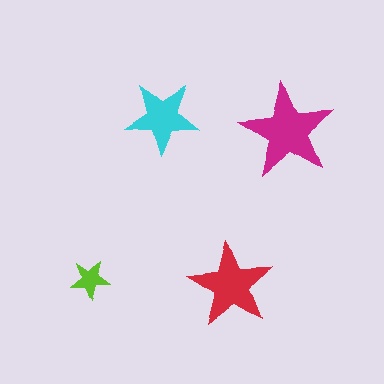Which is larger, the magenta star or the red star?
The magenta one.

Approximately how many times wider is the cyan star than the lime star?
About 2 times wider.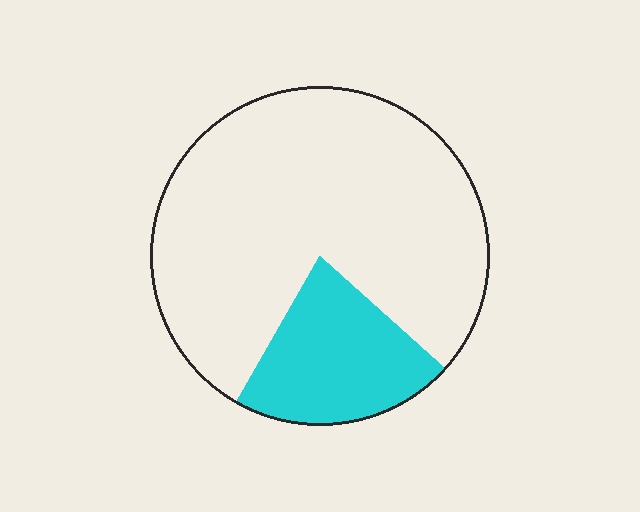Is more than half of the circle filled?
No.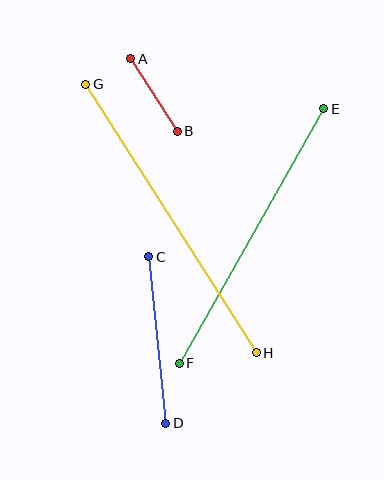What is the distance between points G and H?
The distance is approximately 318 pixels.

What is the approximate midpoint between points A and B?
The midpoint is at approximately (154, 95) pixels.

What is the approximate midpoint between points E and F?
The midpoint is at approximately (251, 236) pixels.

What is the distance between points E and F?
The distance is approximately 293 pixels.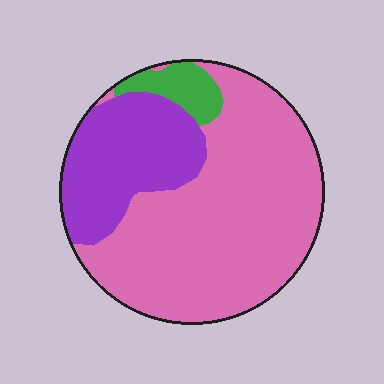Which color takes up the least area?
Green, at roughly 5%.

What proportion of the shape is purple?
Purple takes up about one quarter (1/4) of the shape.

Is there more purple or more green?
Purple.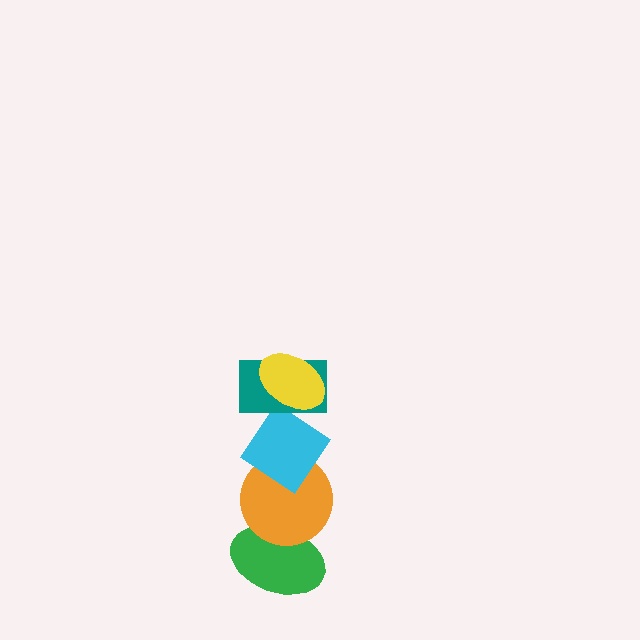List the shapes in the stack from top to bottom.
From top to bottom: the yellow ellipse, the teal rectangle, the cyan diamond, the orange circle, the green ellipse.